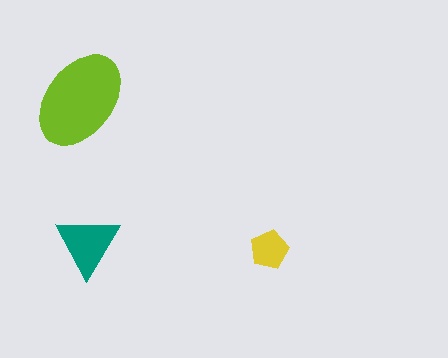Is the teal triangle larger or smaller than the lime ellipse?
Smaller.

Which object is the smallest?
The yellow pentagon.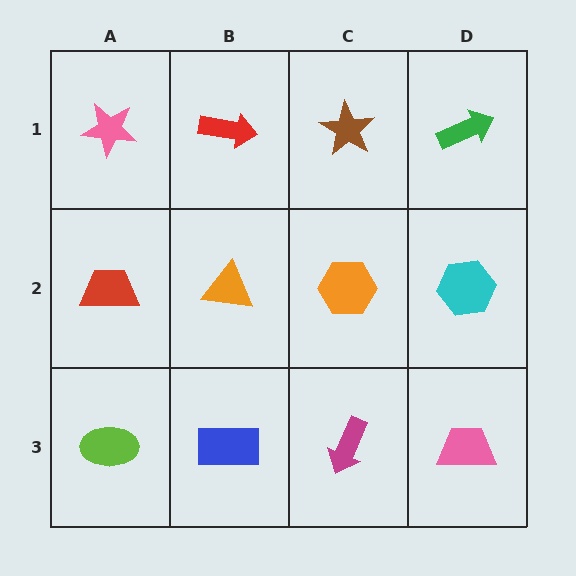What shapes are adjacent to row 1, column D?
A cyan hexagon (row 2, column D), a brown star (row 1, column C).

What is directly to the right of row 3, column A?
A blue rectangle.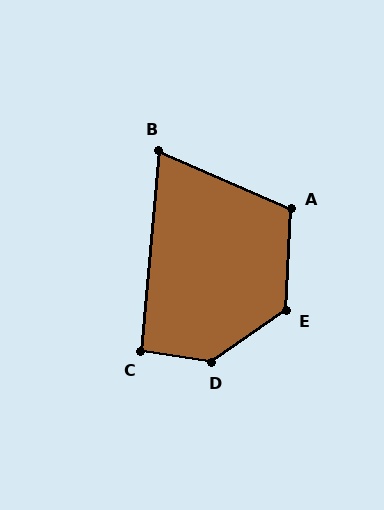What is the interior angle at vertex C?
Approximately 94 degrees (approximately right).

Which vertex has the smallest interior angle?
B, at approximately 71 degrees.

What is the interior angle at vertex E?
Approximately 128 degrees (obtuse).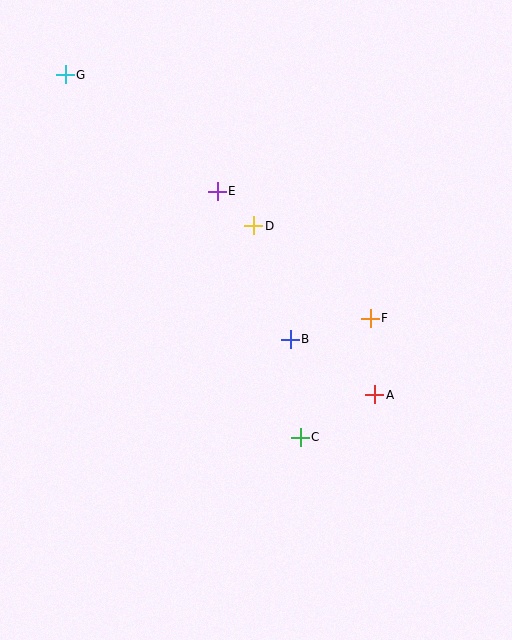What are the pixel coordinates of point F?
Point F is at (370, 318).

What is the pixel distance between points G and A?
The distance between G and A is 445 pixels.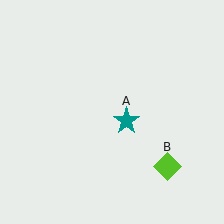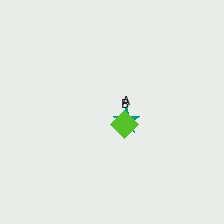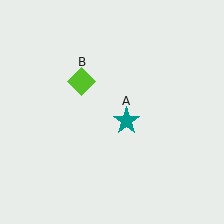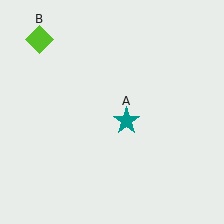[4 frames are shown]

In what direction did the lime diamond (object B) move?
The lime diamond (object B) moved up and to the left.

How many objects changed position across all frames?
1 object changed position: lime diamond (object B).